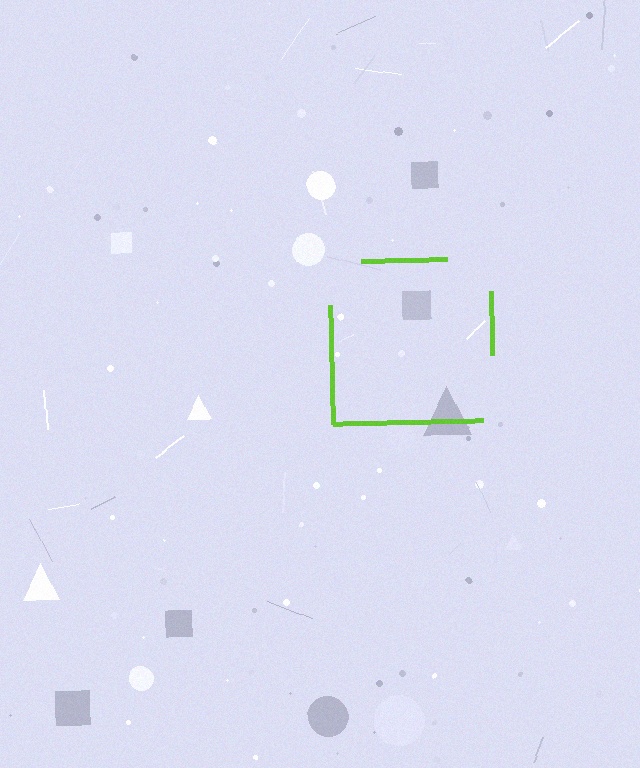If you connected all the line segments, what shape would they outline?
They would outline a square.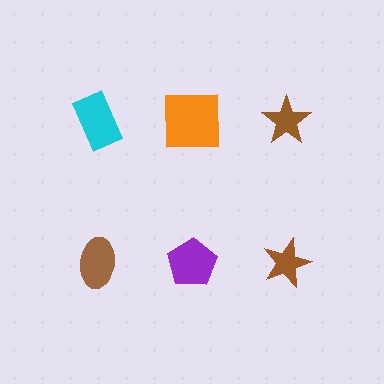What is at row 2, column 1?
A brown ellipse.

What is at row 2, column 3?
A brown star.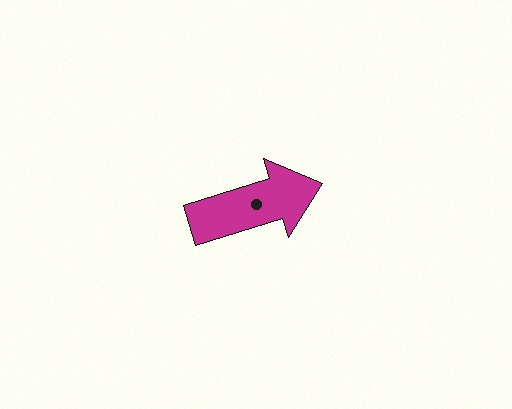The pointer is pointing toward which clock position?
Roughly 2 o'clock.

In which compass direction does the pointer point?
East.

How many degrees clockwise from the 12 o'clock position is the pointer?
Approximately 72 degrees.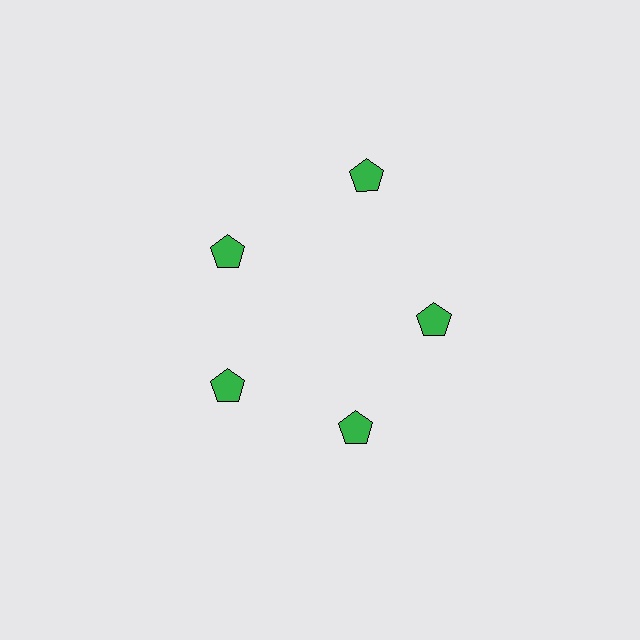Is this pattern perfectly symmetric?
No. The 5 green pentagons are arranged in a ring, but one element near the 1 o'clock position is pushed outward from the center, breaking the 5-fold rotational symmetry.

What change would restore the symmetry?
The symmetry would be restored by moving it inward, back onto the ring so that all 5 pentagons sit at equal angles and equal distance from the center.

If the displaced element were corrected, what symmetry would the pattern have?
It would have 5-fold rotational symmetry — the pattern would map onto itself every 72 degrees.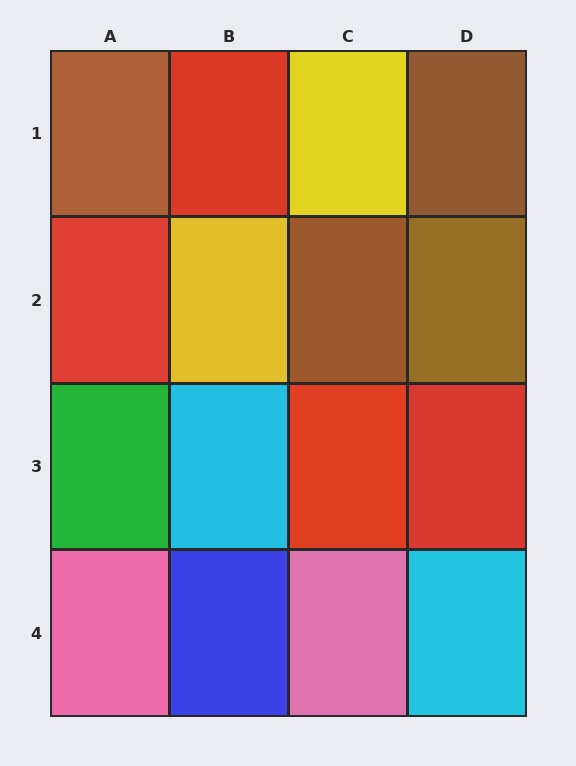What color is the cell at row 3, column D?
Red.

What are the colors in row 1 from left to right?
Brown, red, yellow, brown.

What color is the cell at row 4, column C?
Pink.